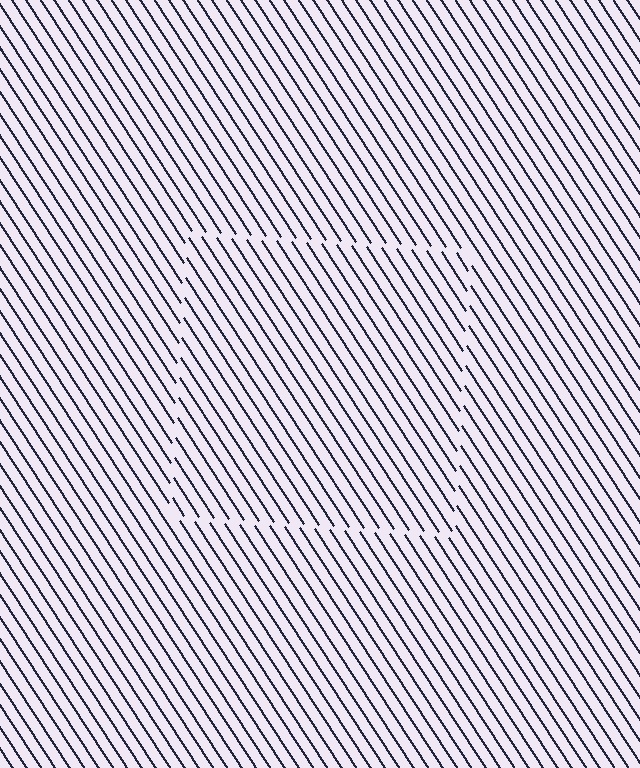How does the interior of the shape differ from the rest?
The interior of the shape contains the same grating, shifted by half a period — the contour is defined by the phase discontinuity where line-ends from the inner and outer gratings abut.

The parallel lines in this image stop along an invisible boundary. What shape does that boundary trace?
An illusory square. The interior of the shape contains the same grating, shifted by half a period — the contour is defined by the phase discontinuity where line-ends from the inner and outer gratings abut.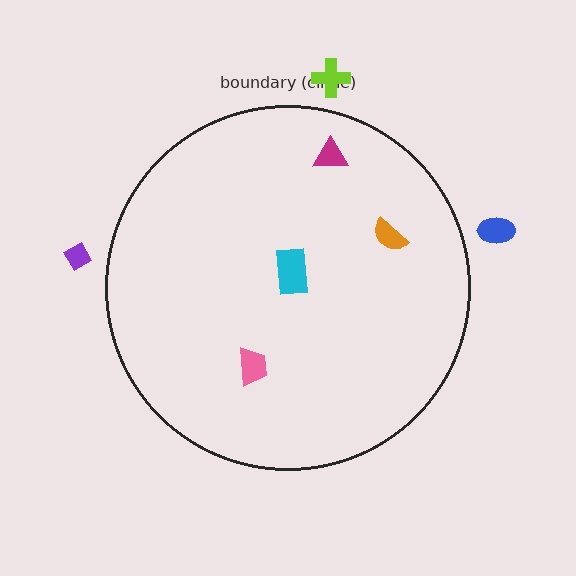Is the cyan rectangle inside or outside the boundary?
Inside.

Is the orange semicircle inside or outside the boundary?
Inside.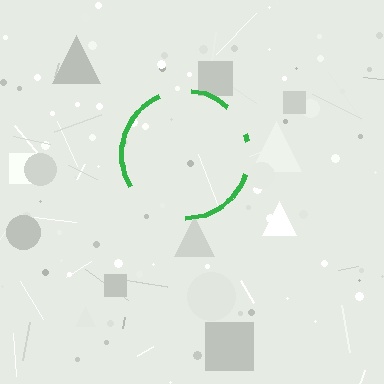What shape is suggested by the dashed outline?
The dashed outline suggests a circle.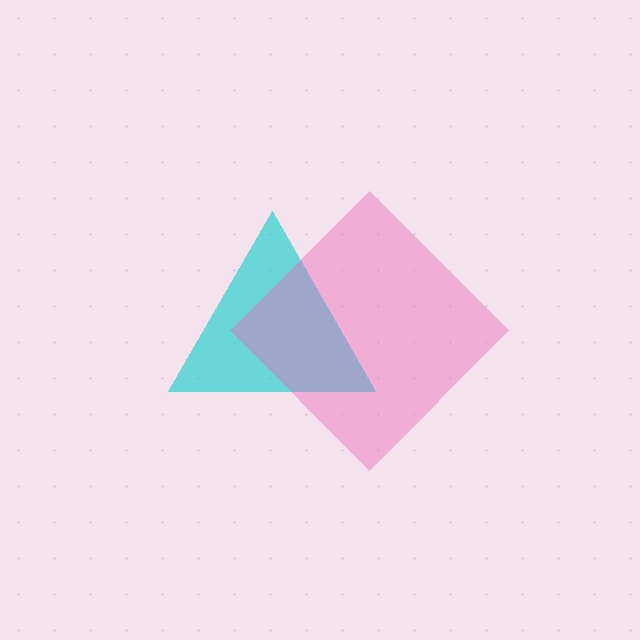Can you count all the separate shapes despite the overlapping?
Yes, there are 2 separate shapes.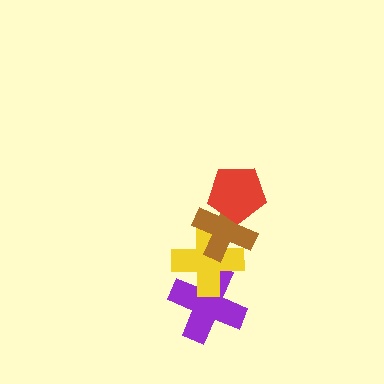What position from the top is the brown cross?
The brown cross is 2nd from the top.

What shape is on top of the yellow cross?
The brown cross is on top of the yellow cross.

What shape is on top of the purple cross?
The yellow cross is on top of the purple cross.